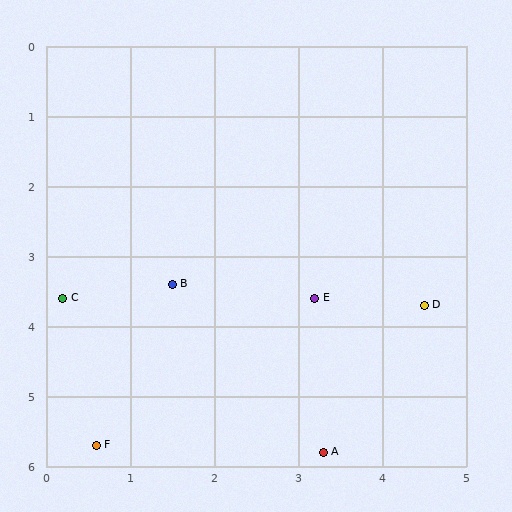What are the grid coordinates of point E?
Point E is at approximately (3.2, 3.6).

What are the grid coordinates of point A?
Point A is at approximately (3.3, 5.8).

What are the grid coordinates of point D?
Point D is at approximately (4.5, 3.7).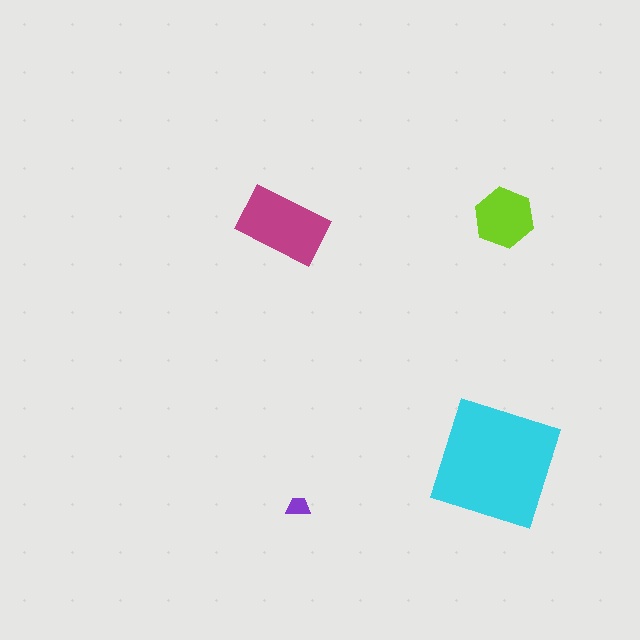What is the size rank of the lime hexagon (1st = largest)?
3rd.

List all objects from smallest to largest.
The purple trapezoid, the lime hexagon, the magenta rectangle, the cyan square.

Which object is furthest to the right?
The lime hexagon is rightmost.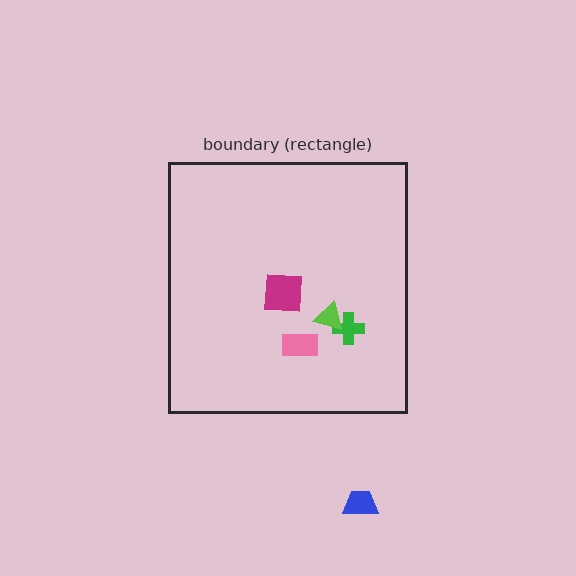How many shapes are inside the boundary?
4 inside, 1 outside.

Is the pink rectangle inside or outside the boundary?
Inside.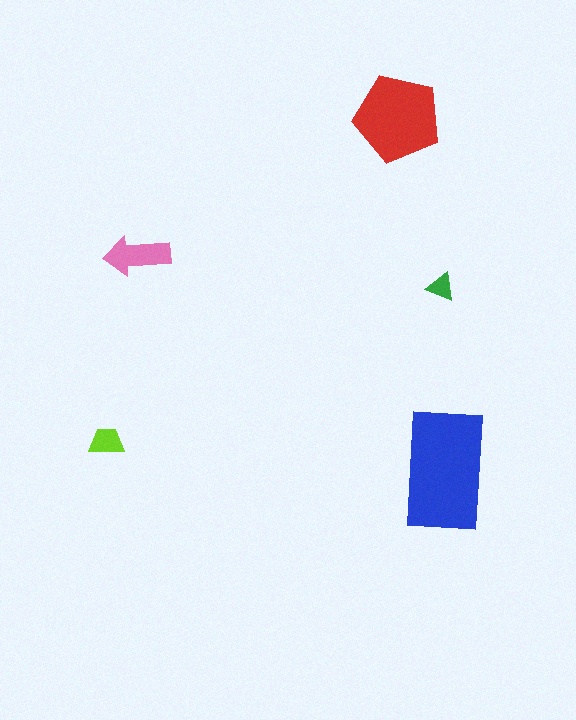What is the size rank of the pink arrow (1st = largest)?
3rd.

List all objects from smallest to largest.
The green triangle, the lime trapezoid, the pink arrow, the red pentagon, the blue rectangle.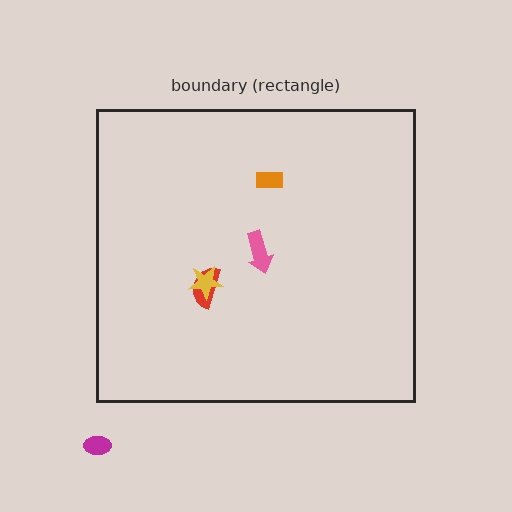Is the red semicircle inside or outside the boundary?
Inside.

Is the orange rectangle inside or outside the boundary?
Inside.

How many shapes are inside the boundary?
4 inside, 1 outside.